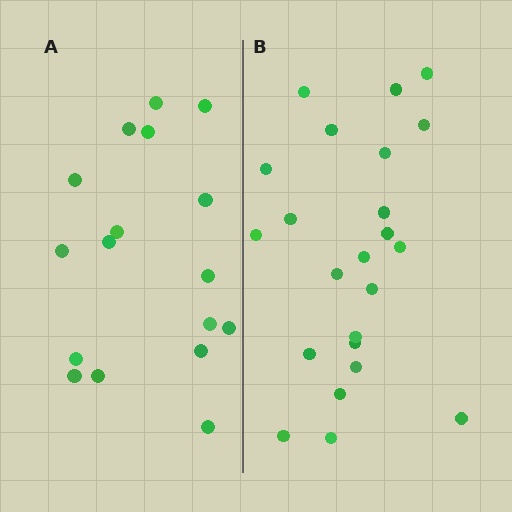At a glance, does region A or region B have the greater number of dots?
Region B (the right region) has more dots.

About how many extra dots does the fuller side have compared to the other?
Region B has about 6 more dots than region A.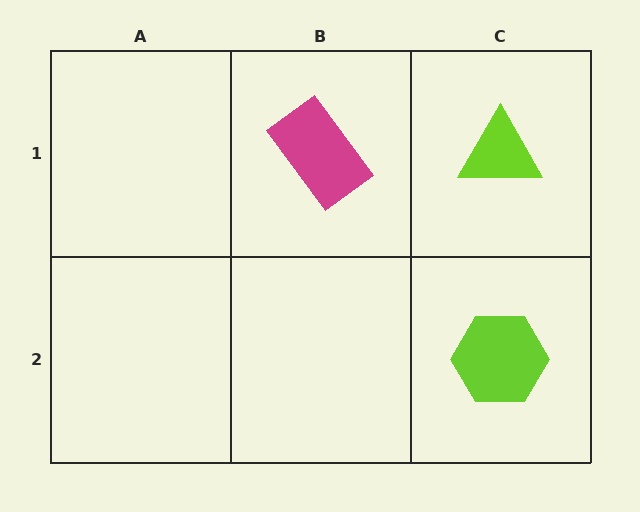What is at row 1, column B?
A magenta rectangle.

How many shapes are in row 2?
1 shape.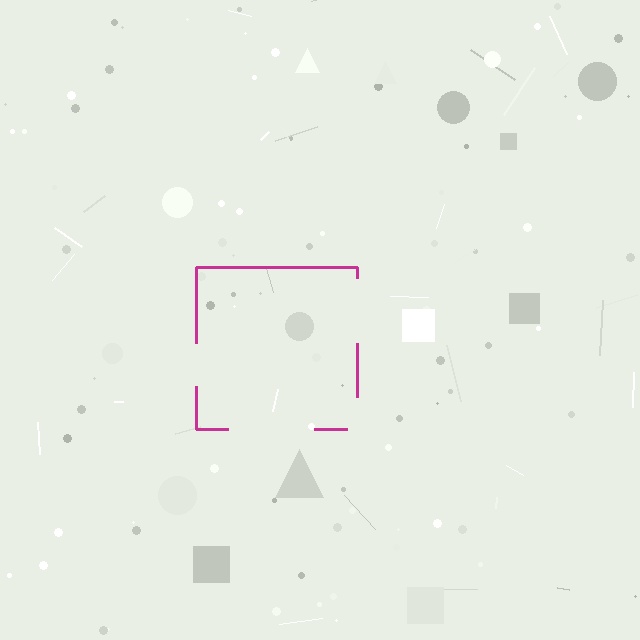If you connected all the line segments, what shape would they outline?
They would outline a square.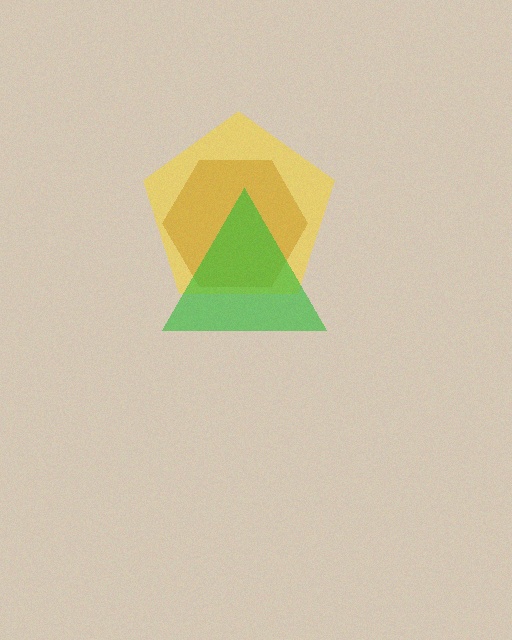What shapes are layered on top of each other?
The layered shapes are: a brown hexagon, a yellow pentagon, a green triangle.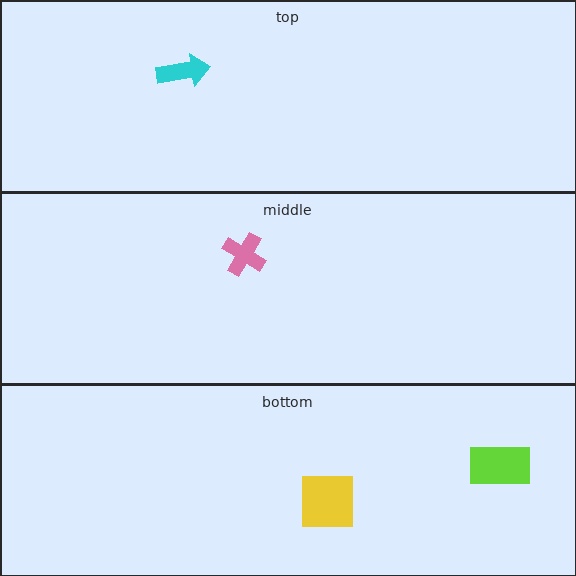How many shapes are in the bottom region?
2.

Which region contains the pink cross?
The middle region.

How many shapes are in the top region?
1.